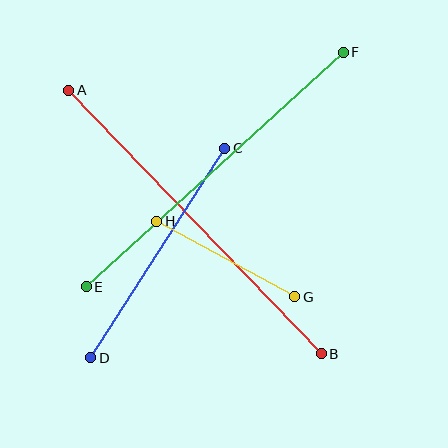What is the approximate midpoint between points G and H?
The midpoint is at approximately (226, 259) pixels.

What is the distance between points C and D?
The distance is approximately 249 pixels.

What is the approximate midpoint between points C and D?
The midpoint is at approximately (158, 253) pixels.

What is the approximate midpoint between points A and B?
The midpoint is at approximately (195, 222) pixels.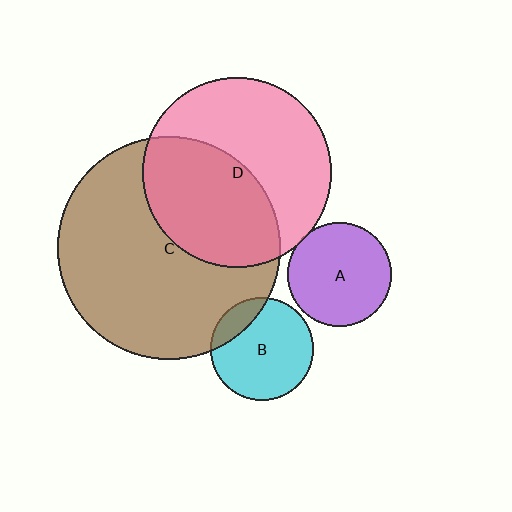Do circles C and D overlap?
Yes.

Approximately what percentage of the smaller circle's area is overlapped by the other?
Approximately 45%.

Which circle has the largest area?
Circle C (brown).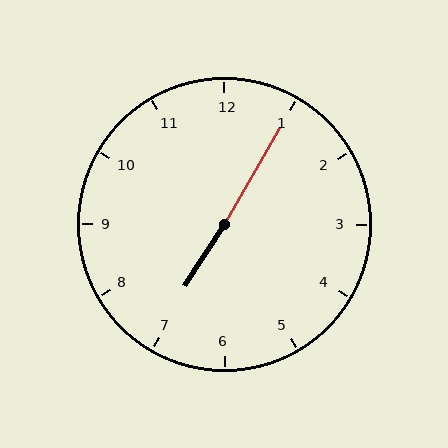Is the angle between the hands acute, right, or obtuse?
It is obtuse.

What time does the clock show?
7:05.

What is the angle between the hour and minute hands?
Approximately 178 degrees.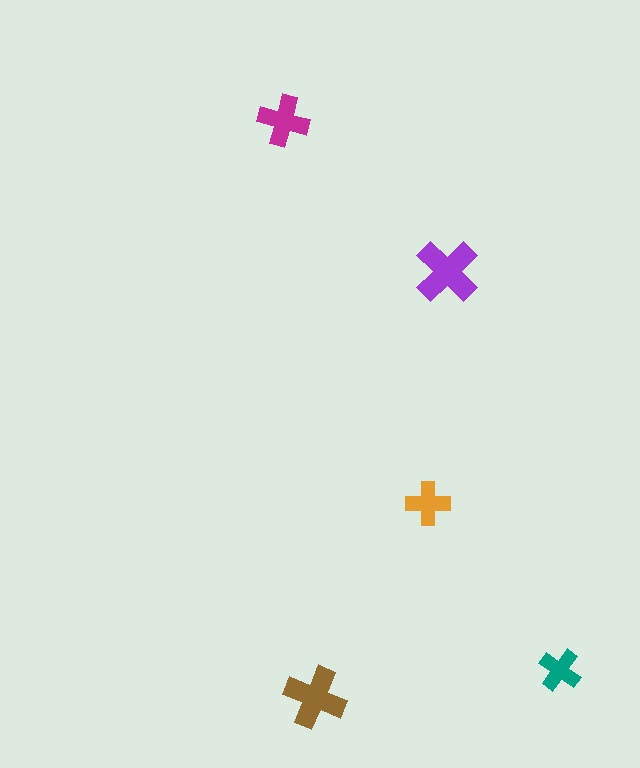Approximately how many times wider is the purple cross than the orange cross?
About 1.5 times wider.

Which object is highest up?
The magenta cross is topmost.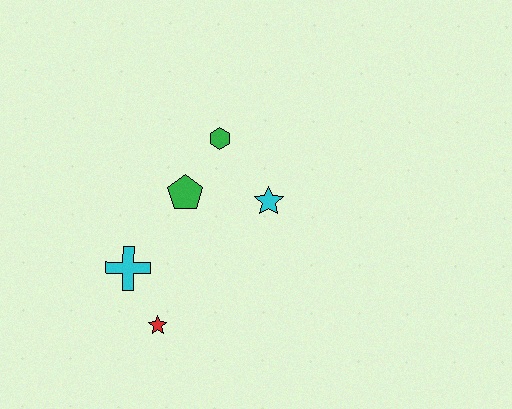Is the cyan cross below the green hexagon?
Yes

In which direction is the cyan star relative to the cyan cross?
The cyan star is to the right of the cyan cross.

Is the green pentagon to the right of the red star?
Yes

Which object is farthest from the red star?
The green hexagon is farthest from the red star.